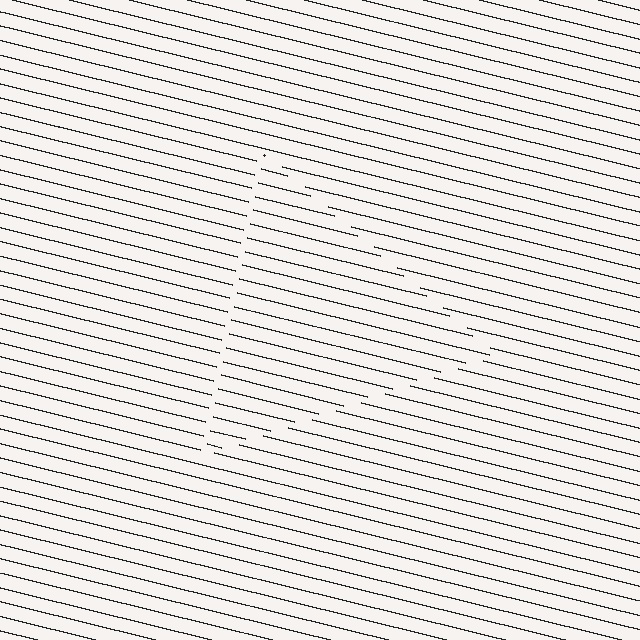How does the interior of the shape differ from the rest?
The interior of the shape contains the same grating, shifted by half a period — the contour is defined by the phase discontinuity where line-ends from the inner and outer gratings abut.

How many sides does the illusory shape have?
3 sides — the line-ends trace a triangle.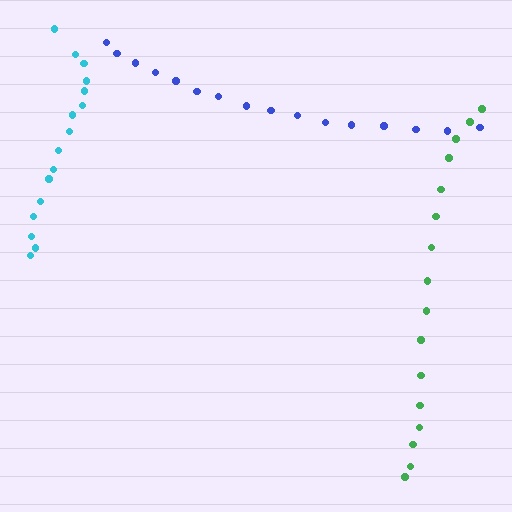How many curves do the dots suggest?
There are 3 distinct paths.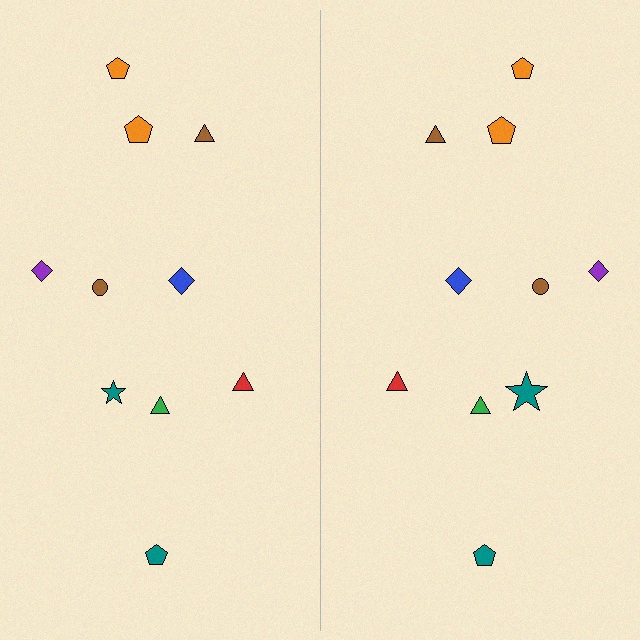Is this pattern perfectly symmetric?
No, the pattern is not perfectly symmetric. The teal star on the right side has a different size than its mirror counterpart.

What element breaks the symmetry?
The teal star on the right side has a different size than its mirror counterpart.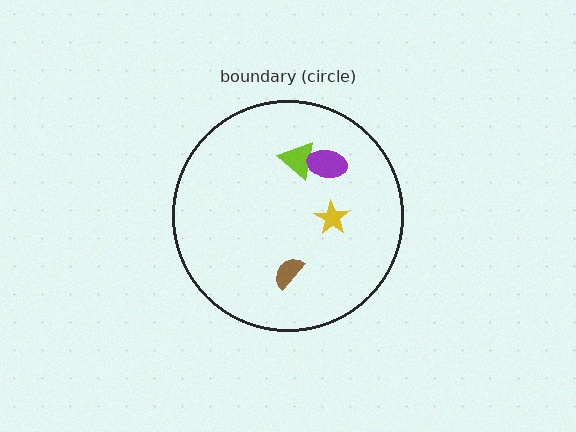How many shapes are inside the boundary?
4 inside, 0 outside.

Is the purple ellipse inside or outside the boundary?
Inside.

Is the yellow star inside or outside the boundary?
Inside.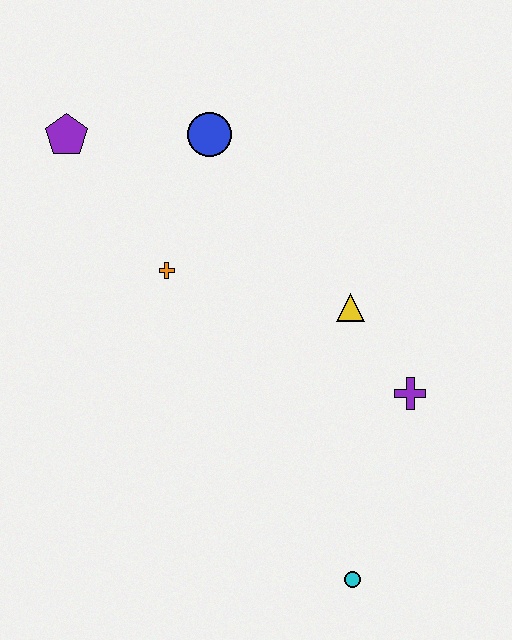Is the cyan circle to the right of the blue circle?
Yes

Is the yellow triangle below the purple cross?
No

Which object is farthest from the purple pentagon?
The cyan circle is farthest from the purple pentagon.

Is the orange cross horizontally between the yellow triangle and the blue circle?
No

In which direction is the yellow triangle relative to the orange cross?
The yellow triangle is to the right of the orange cross.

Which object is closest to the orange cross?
The blue circle is closest to the orange cross.